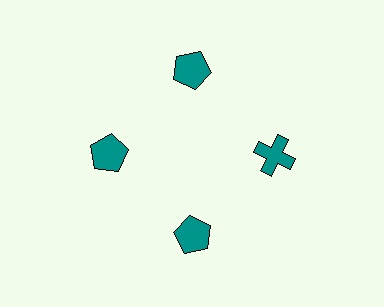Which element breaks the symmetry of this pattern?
The teal cross at roughly the 3 o'clock position breaks the symmetry. All other shapes are teal pentagons.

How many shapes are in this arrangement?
There are 4 shapes arranged in a ring pattern.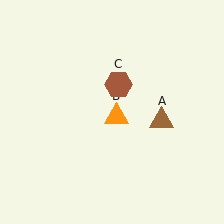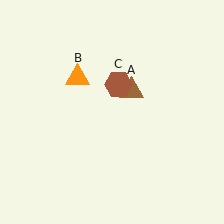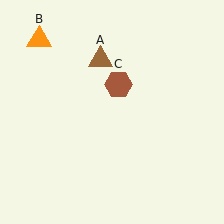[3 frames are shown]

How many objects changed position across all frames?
2 objects changed position: brown triangle (object A), orange triangle (object B).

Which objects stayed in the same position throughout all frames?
Brown hexagon (object C) remained stationary.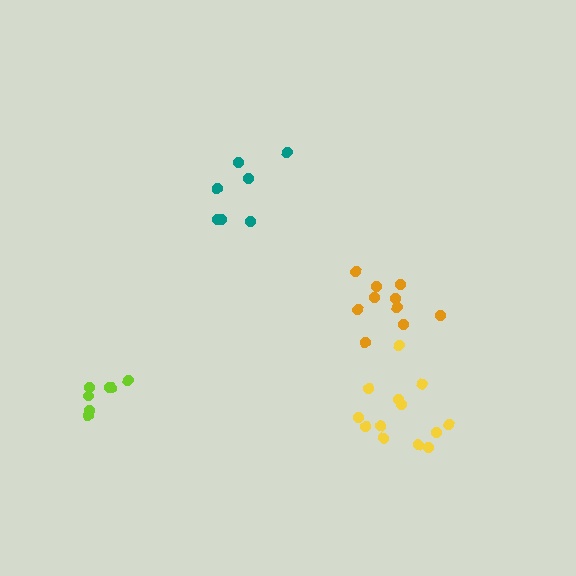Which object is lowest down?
The lime cluster is bottommost.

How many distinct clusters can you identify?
There are 4 distinct clusters.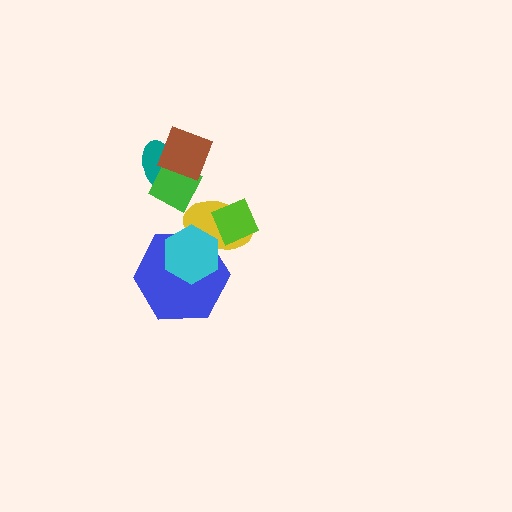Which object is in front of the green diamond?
The brown diamond is in front of the green diamond.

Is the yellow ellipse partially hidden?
Yes, it is partially covered by another shape.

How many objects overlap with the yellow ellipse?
3 objects overlap with the yellow ellipse.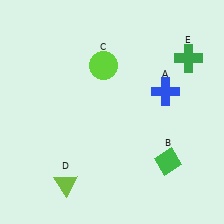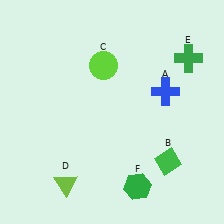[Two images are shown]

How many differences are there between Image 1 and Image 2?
There is 1 difference between the two images.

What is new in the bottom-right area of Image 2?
A green hexagon (F) was added in the bottom-right area of Image 2.